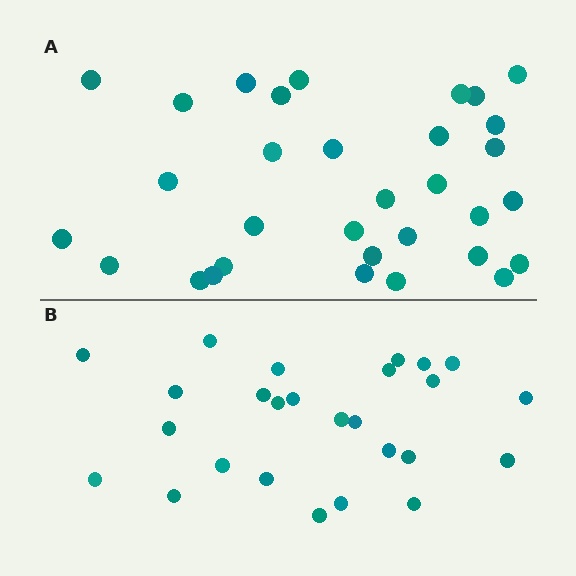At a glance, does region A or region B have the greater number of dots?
Region A (the top region) has more dots.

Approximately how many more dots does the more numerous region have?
Region A has about 6 more dots than region B.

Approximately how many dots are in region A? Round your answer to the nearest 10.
About 30 dots. (The exact count is 32, which rounds to 30.)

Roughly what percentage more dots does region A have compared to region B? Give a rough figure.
About 25% more.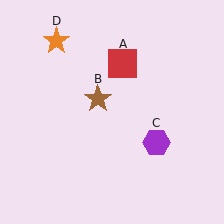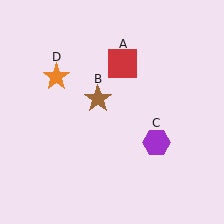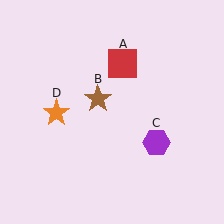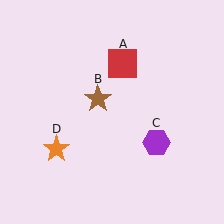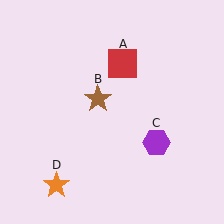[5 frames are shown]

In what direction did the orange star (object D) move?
The orange star (object D) moved down.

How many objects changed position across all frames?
1 object changed position: orange star (object D).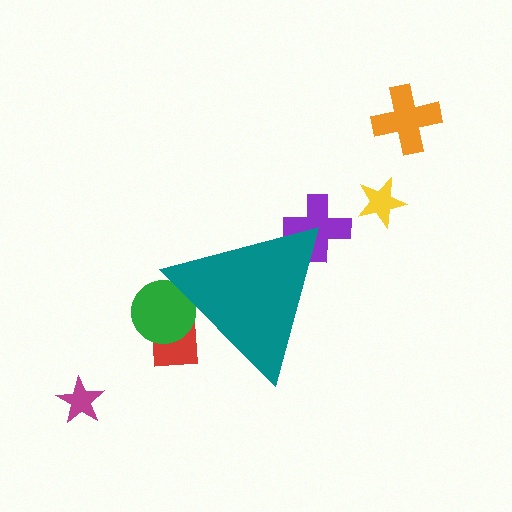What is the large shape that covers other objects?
A teal triangle.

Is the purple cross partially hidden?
Yes, the purple cross is partially hidden behind the teal triangle.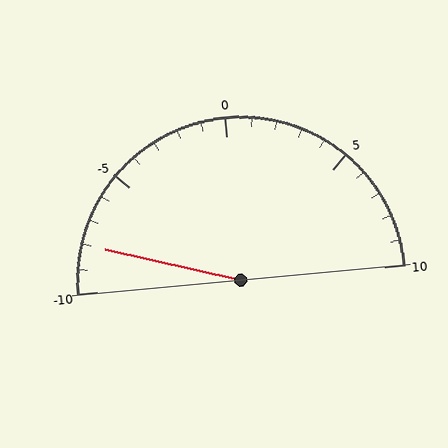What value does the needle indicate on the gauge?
The needle indicates approximately -8.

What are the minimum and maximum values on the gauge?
The gauge ranges from -10 to 10.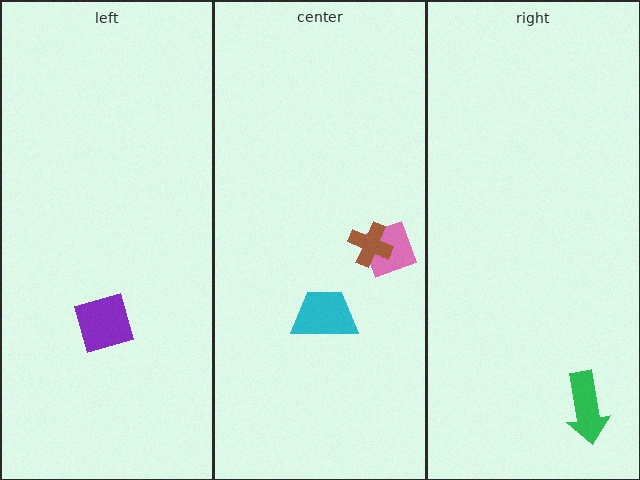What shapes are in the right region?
The green arrow.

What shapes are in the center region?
The cyan trapezoid, the pink square, the brown cross.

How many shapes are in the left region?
1.